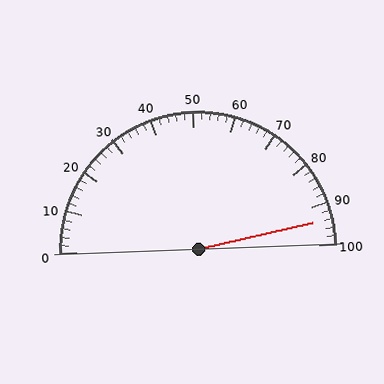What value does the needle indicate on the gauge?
The needle indicates approximately 94.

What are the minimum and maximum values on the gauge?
The gauge ranges from 0 to 100.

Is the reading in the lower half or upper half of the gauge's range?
The reading is in the upper half of the range (0 to 100).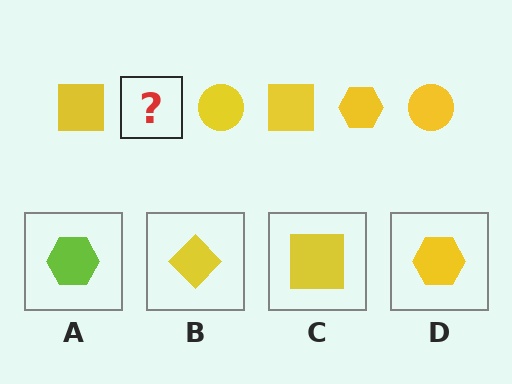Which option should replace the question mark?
Option D.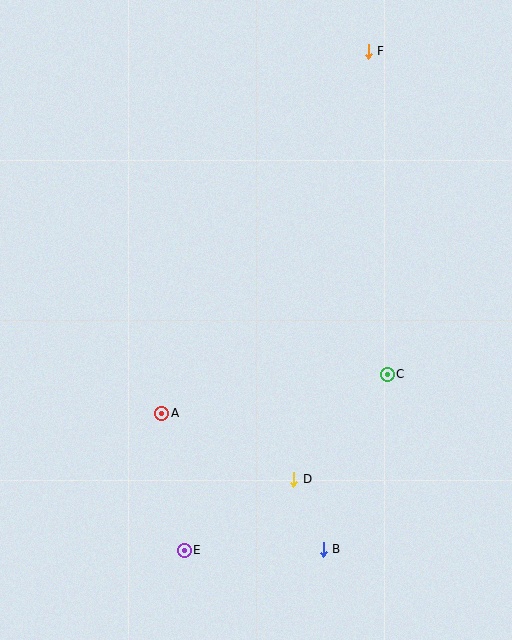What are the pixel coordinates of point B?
Point B is at (323, 549).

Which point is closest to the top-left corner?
Point F is closest to the top-left corner.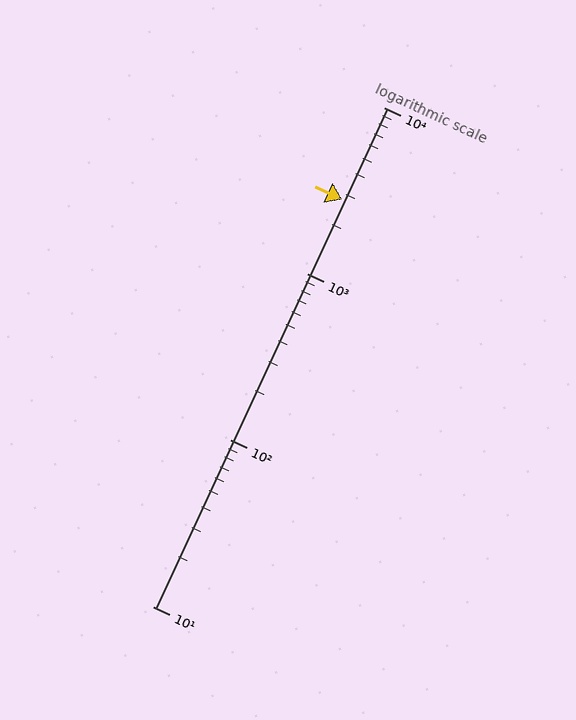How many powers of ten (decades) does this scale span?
The scale spans 3 decades, from 10 to 10000.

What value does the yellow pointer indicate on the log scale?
The pointer indicates approximately 2800.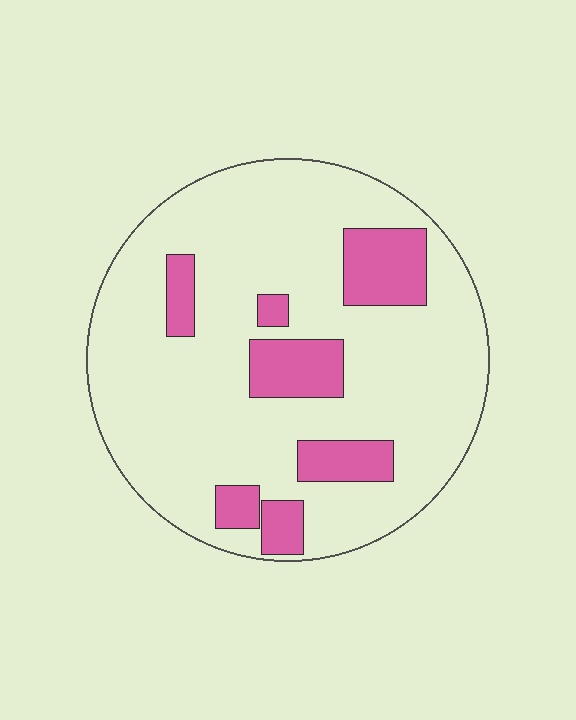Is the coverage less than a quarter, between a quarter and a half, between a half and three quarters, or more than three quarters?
Less than a quarter.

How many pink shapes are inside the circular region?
7.